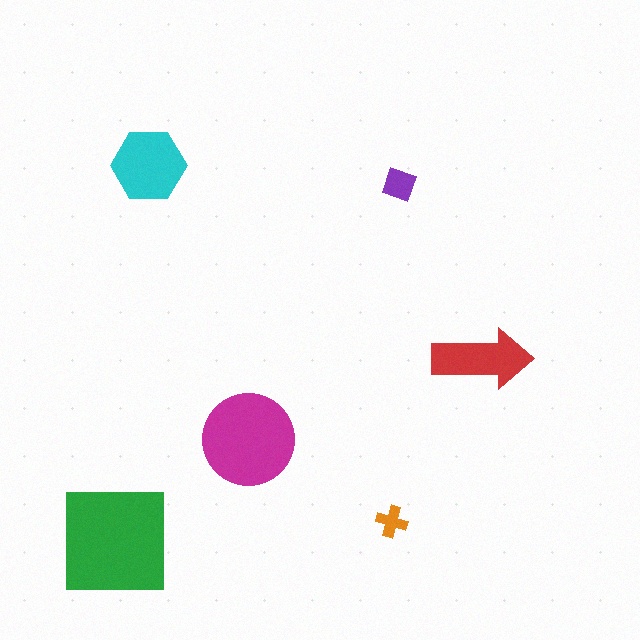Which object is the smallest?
The orange cross.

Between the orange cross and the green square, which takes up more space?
The green square.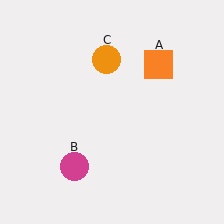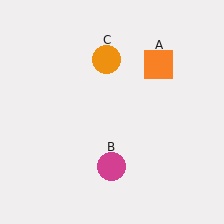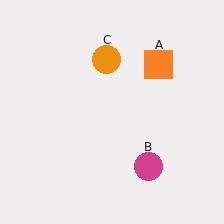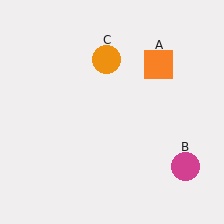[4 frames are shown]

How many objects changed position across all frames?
1 object changed position: magenta circle (object B).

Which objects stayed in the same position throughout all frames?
Orange square (object A) and orange circle (object C) remained stationary.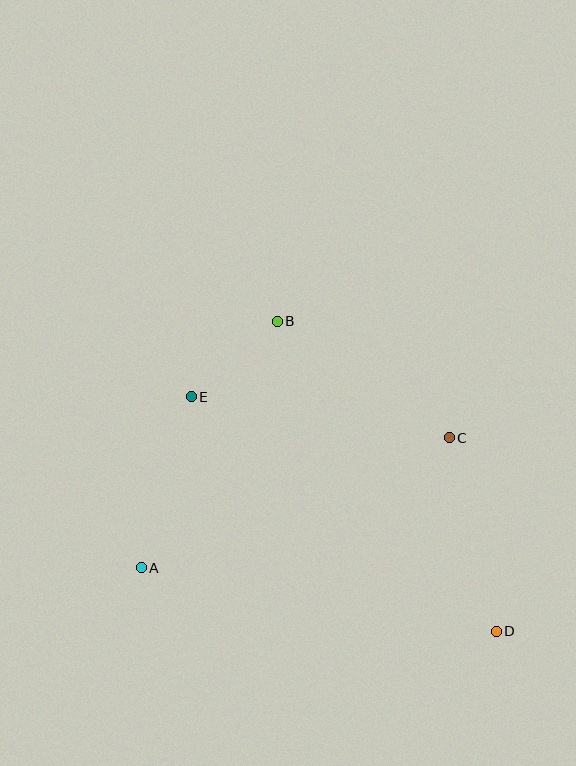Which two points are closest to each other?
Points B and E are closest to each other.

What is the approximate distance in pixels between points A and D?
The distance between A and D is approximately 361 pixels.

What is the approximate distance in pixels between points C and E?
The distance between C and E is approximately 261 pixels.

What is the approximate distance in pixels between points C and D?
The distance between C and D is approximately 199 pixels.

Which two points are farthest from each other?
Points D and E are farthest from each other.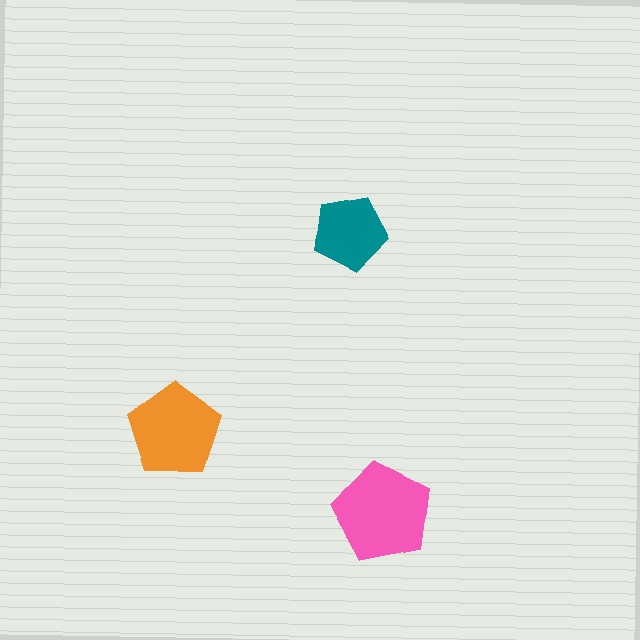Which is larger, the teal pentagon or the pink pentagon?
The pink one.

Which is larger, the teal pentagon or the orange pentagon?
The orange one.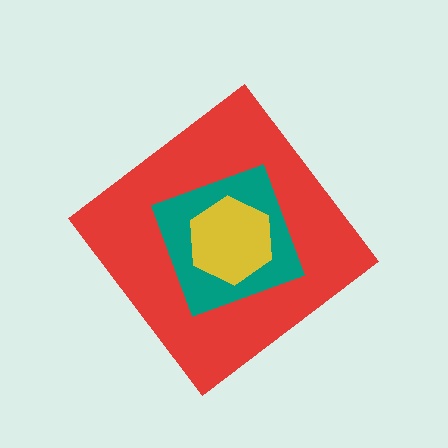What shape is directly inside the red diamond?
The teal square.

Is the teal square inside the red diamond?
Yes.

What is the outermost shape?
The red diamond.